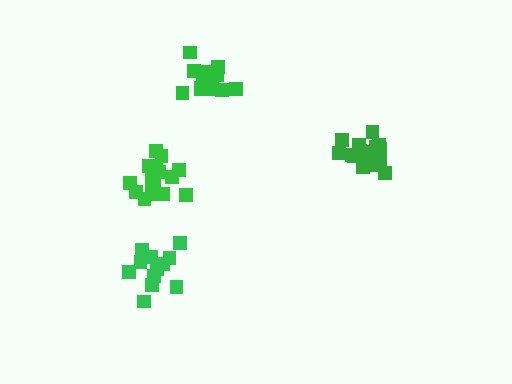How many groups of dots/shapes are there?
There are 4 groups.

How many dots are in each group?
Group 1: 16 dots, Group 2: 18 dots, Group 3: 12 dots, Group 4: 12 dots (58 total).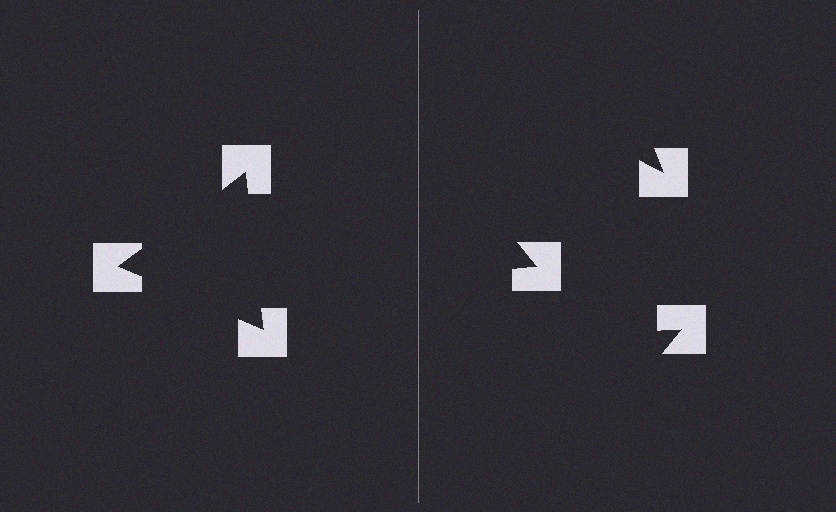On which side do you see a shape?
An illusory triangle appears on the left side. On the right side the wedge cuts are rotated, so no coherent shape forms.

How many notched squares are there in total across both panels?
6 — 3 on each side.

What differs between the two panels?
The notched squares are positioned identically on both sides; only the wedge orientations differ. On the left they align to a triangle; on the right they are misaligned.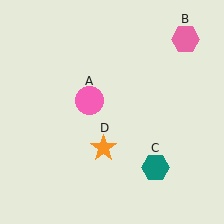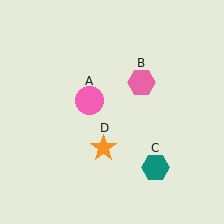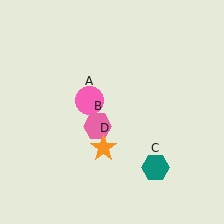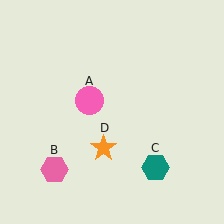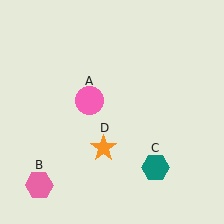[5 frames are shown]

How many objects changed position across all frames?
1 object changed position: pink hexagon (object B).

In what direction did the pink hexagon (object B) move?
The pink hexagon (object B) moved down and to the left.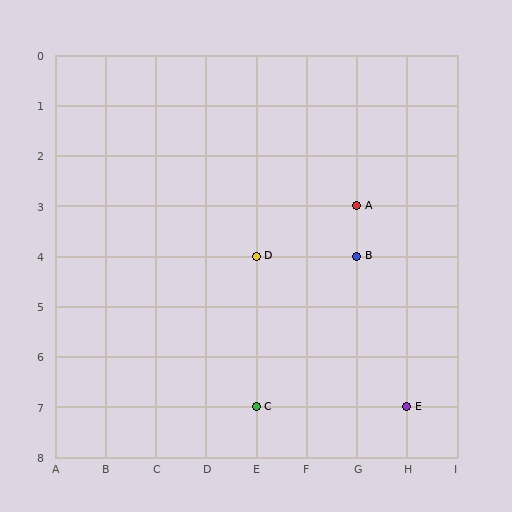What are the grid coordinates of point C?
Point C is at grid coordinates (E, 7).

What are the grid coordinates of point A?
Point A is at grid coordinates (G, 3).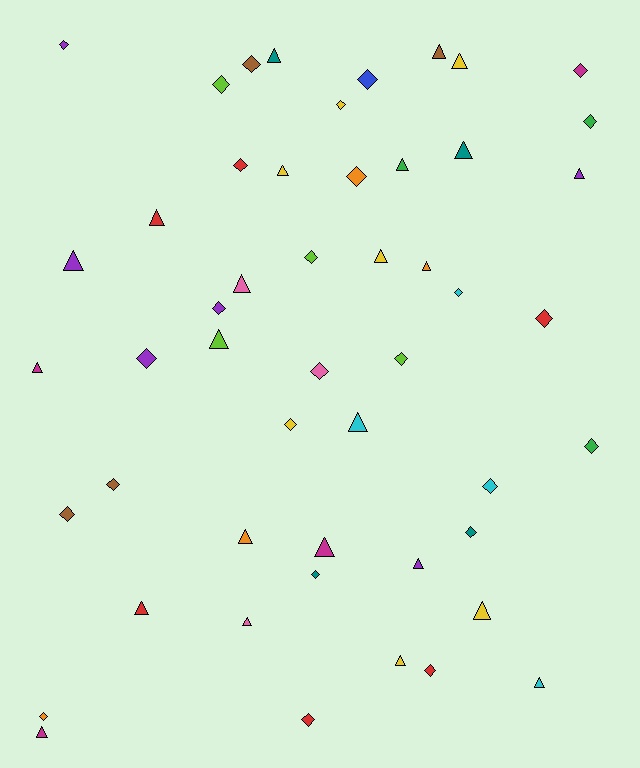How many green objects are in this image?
There are 3 green objects.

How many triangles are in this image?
There are 24 triangles.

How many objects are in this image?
There are 50 objects.